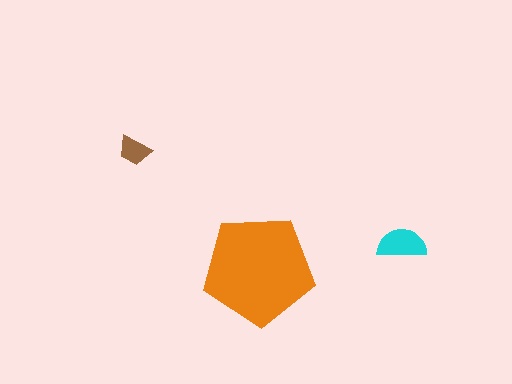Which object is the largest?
The orange pentagon.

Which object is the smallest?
The brown trapezoid.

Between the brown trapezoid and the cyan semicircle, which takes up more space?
The cyan semicircle.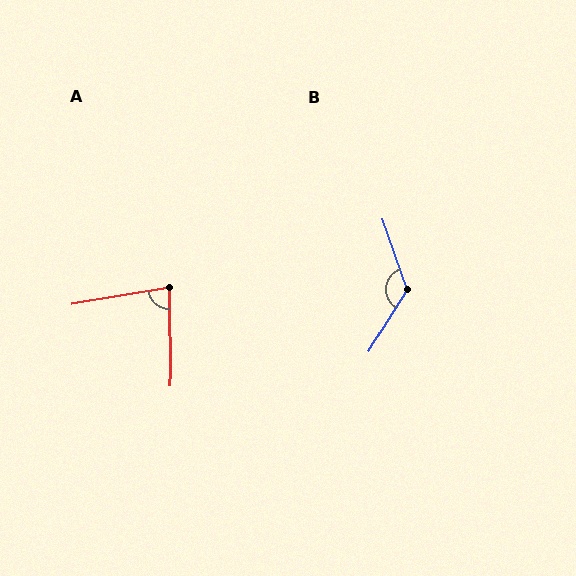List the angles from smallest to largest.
A (81°), B (129°).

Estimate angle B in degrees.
Approximately 129 degrees.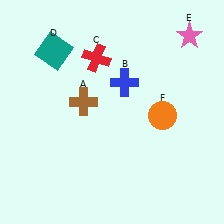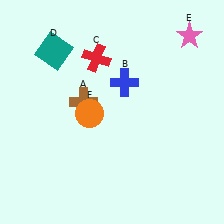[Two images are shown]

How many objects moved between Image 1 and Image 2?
1 object moved between the two images.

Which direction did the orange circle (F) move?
The orange circle (F) moved left.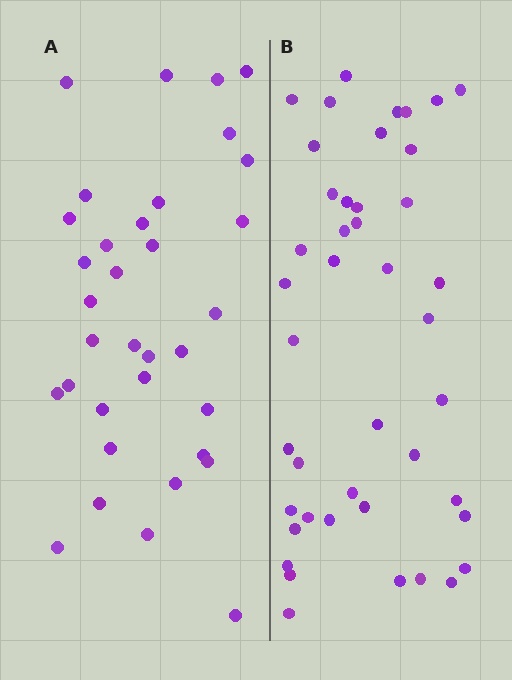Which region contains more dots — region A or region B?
Region B (the right region) has more dots.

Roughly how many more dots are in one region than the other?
Region B has roughly 8 or so more dots than region A.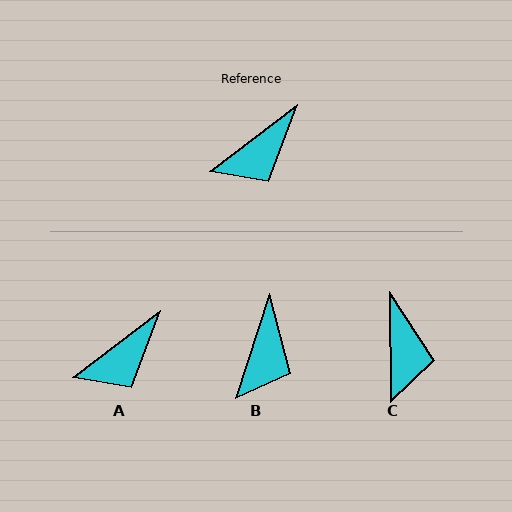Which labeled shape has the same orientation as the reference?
A.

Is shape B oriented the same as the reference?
No, it is off by about 35 degrees.